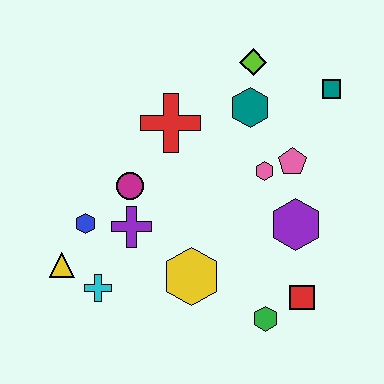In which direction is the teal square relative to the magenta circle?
The teal square is to the right of the magenta circle.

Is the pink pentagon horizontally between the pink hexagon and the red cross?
No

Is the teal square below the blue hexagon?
No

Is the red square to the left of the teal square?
Yes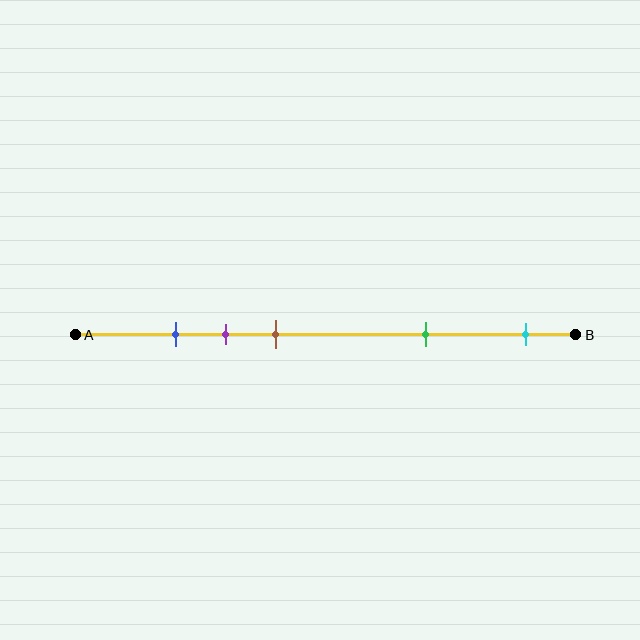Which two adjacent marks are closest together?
The blue and purple marks are the closest adjacent pair.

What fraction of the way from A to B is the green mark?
The green mark is approximately 70% (0.7) of the way from A to B.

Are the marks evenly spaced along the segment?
No, the marks are not evenly spaced.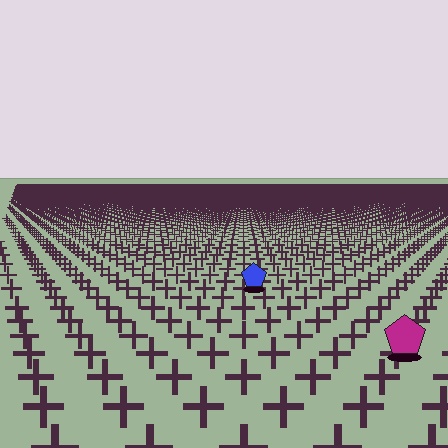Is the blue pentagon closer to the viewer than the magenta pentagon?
No. The magenta pentagon is closer — you can tell from the texture gradient: the ground texture is coarser near it.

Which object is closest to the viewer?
The magenta pentagon is closest. The texture marks near it are larger and more spread out.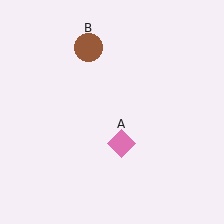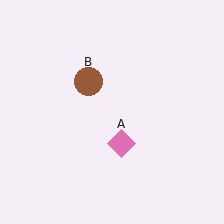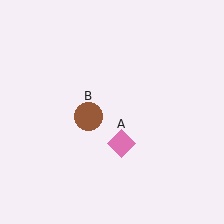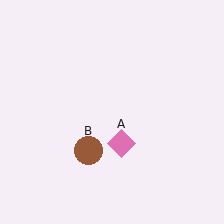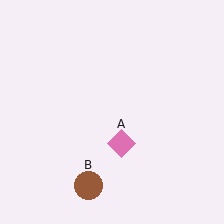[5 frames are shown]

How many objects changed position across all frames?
1 object changed position: brown circle (object B).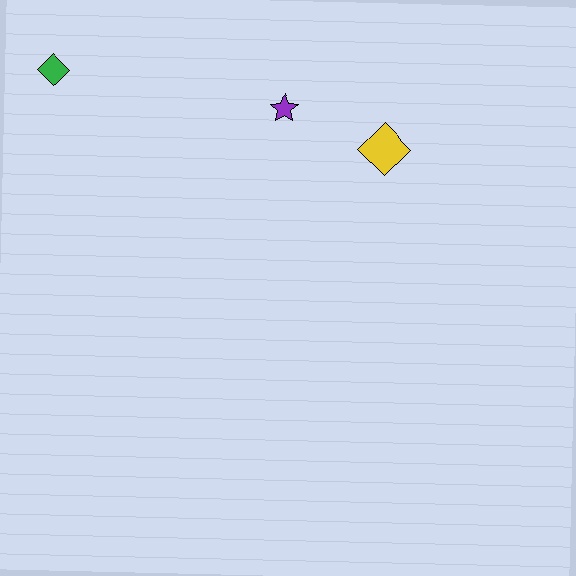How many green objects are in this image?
There is 1 green object.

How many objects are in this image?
There are 3 objects.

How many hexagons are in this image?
There are no hexagons.